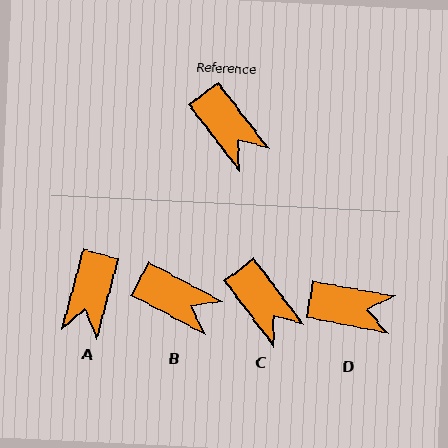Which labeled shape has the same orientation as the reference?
C.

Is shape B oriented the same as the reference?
No, it is off by about 25 degrees.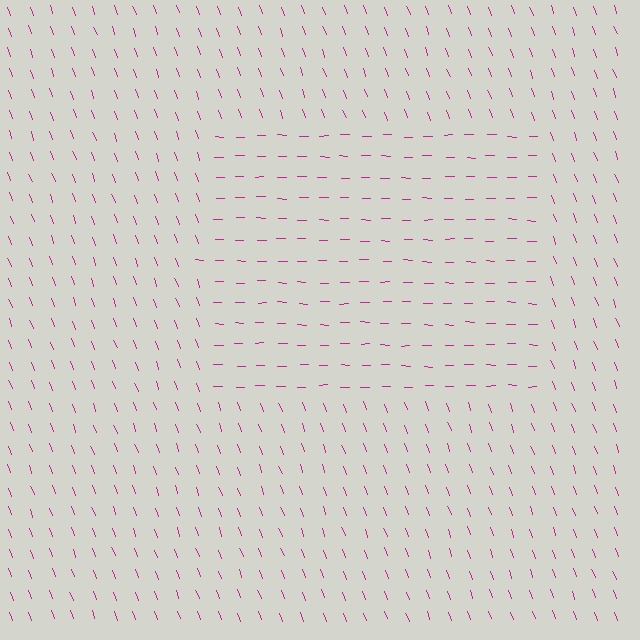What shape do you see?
I see a rectangle.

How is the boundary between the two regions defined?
The boundary is defined purely by a change in line orientation (approximately 69 degrees difference). All lines are the same color and thickness.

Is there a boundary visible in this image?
Yes, there is a texture boundary formed by a change in line orientation.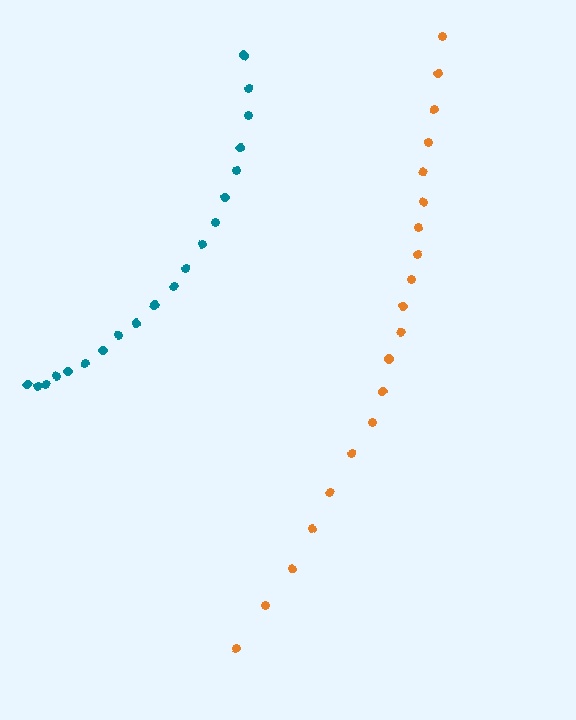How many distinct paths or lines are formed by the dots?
There are 2 distinct paths.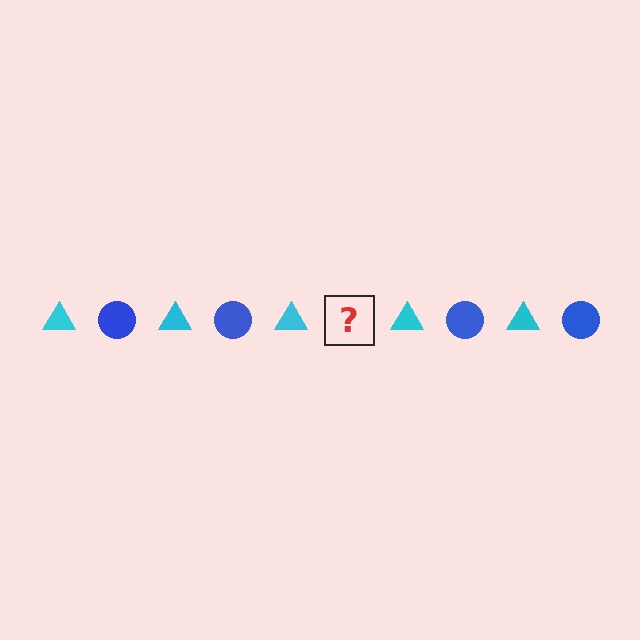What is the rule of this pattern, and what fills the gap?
The rule is that the pattern alternates between cyan triangle and blue circle. The gap should be filled with a blue circle.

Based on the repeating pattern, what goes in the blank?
The blank should be a blue circle.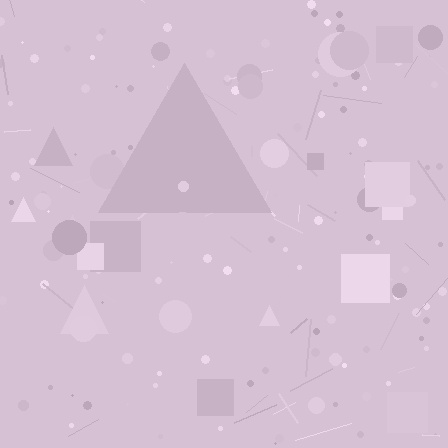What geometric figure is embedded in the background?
A triangle is embedded in the background.